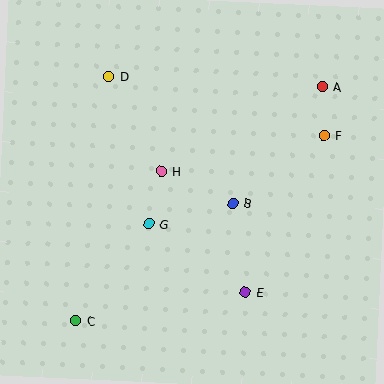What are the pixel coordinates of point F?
Point F is at (324, 135).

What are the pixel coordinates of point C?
Point C is at (76, 320).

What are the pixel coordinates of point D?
Point D is at (109, 76).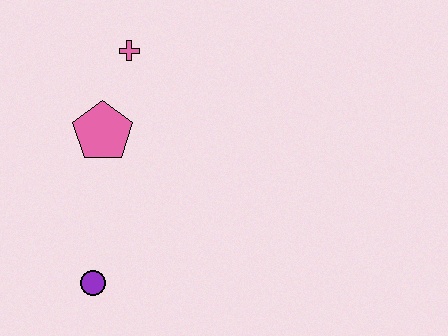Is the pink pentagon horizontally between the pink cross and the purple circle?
Yes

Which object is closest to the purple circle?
The pink pentagon is closest to the purple circle.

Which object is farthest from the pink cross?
The purple circle is farthest from the pink cross.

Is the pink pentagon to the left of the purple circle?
No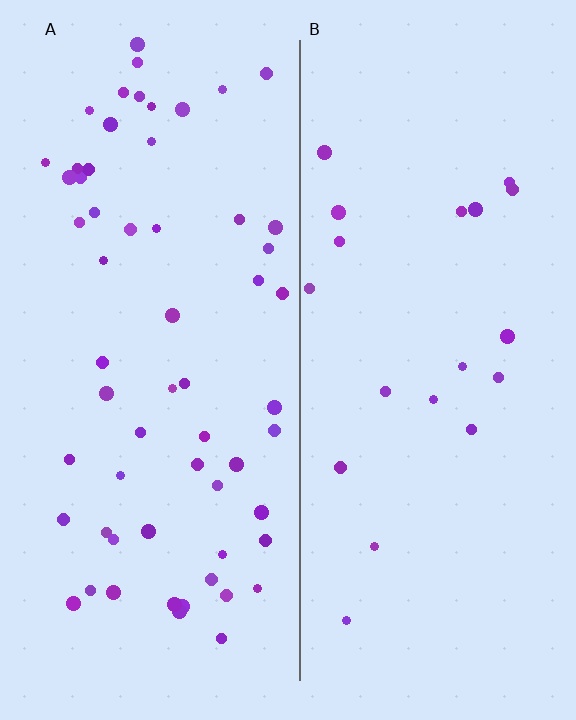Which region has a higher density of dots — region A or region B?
A (the left).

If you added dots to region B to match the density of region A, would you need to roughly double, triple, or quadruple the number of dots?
Approximately triple.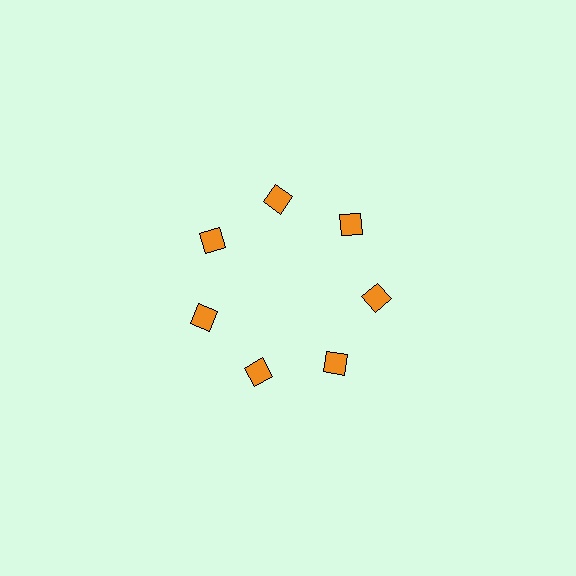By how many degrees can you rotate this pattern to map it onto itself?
The pattern maps onto itself every 51 degrees of rotation.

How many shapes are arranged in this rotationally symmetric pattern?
There are 7 shapes, arranged in 7 groups of 1.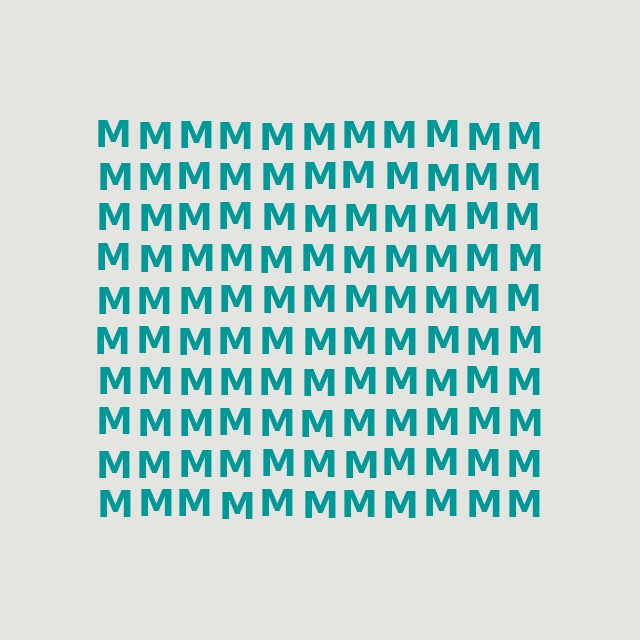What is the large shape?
The large shape is a square.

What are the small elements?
The small elements are letter M's.